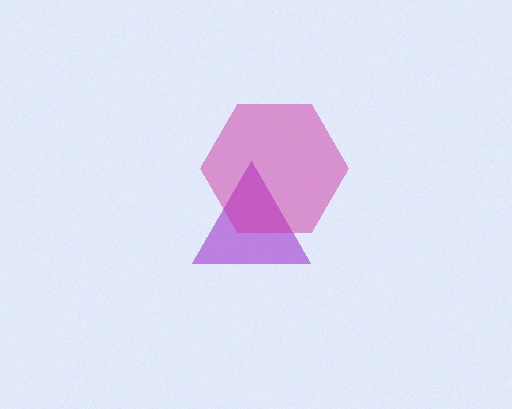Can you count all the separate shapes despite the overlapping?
Yes, there are 2 separate shapes.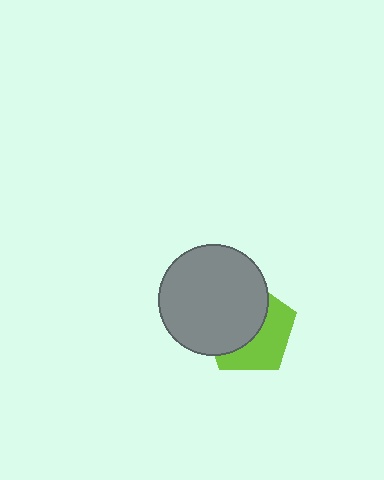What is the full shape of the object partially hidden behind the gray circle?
The partially hidden object is a lime pentagon.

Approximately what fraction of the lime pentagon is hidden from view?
Roughly 56% of the lime pentagon is hidden behind the gray circle.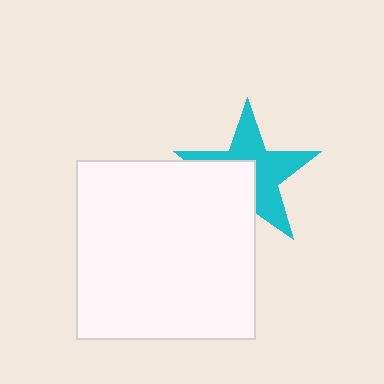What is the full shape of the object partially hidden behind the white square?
The partially hidden object is a cyan star.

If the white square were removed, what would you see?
You would see the complete cyan star.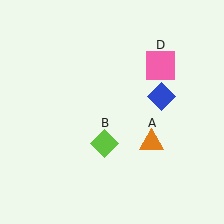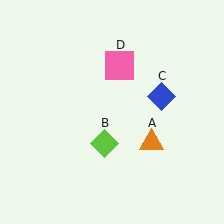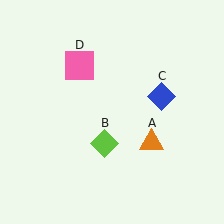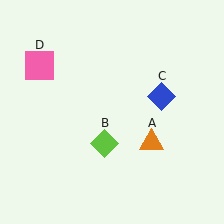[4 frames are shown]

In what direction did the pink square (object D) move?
The pink square (object D) moved left.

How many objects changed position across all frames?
1 object changed position: pink square (object D).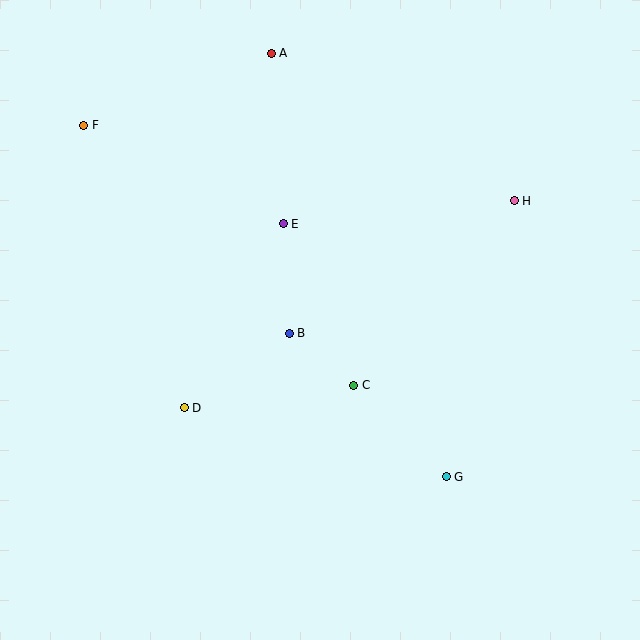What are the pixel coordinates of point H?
Point H is at (514, 201).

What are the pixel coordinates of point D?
Point D is at (184, 408).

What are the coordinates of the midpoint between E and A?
The midpoint between E and A is at (277, 138).